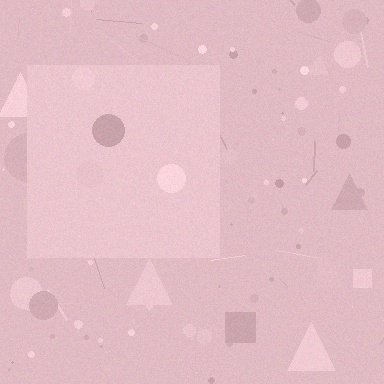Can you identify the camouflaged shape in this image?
The camouflaged shape is a square.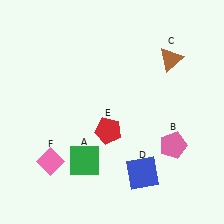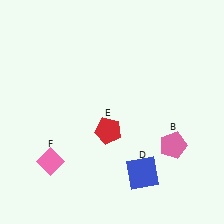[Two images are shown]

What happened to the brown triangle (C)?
The brown triangle (C) was removed in Image 2. It was in the top-right area of Image 1.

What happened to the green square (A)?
The green square (A) was removed in Image 2. It was in the bottom-left area of Image 1.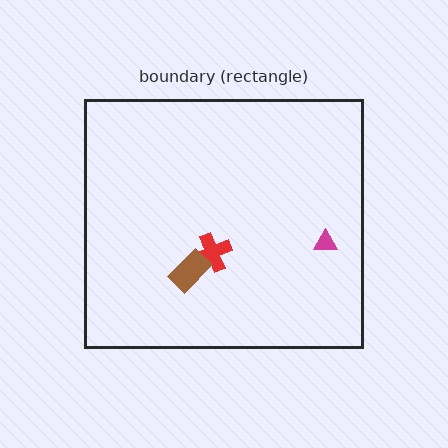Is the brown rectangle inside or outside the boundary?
Inside.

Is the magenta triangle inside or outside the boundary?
Inside.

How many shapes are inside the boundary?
3 inside, 0 outside.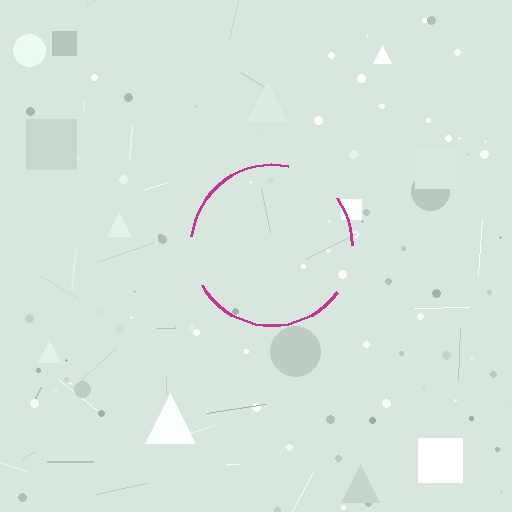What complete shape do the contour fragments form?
The contour fragments form a circle.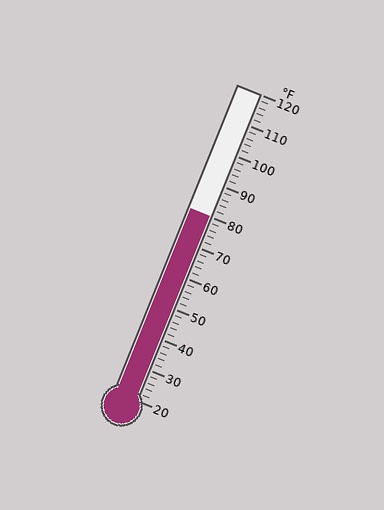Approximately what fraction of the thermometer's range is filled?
The thermometer is filled to approximately 60% of its range.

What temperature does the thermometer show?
The thermometer shows approximately 80°F.